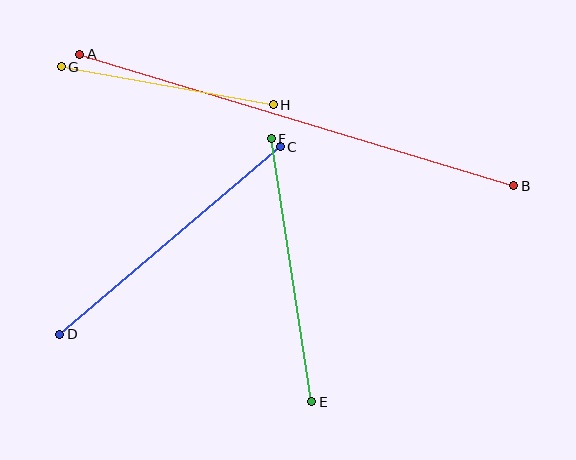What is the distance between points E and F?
The distance is approximately 266 pixels.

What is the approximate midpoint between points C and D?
The midpoint is at approximately (170, 240) pixels.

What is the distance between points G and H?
The distance is approximately 215 pixels.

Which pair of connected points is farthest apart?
Points A and B are farthest apart.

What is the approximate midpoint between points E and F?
The midpoint is at approximately (292, 270) pixels.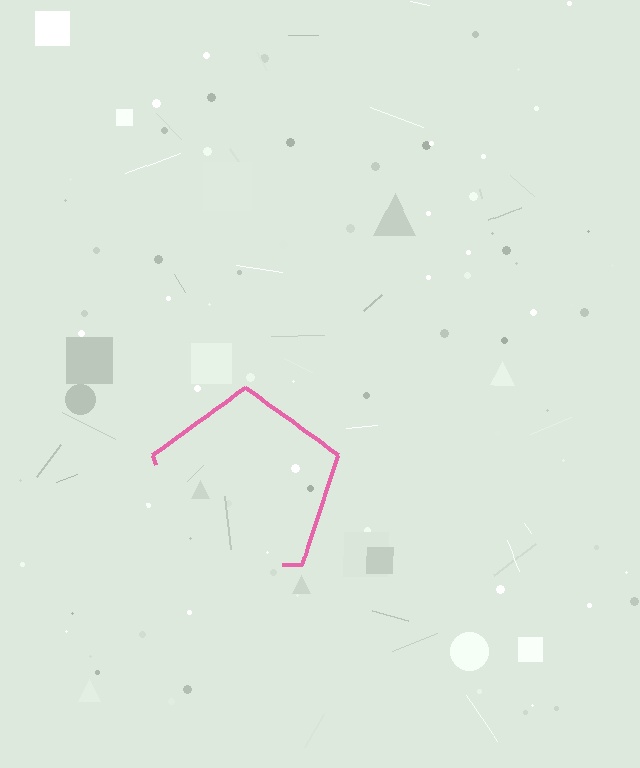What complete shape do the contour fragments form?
The contour fragments form a pentagon.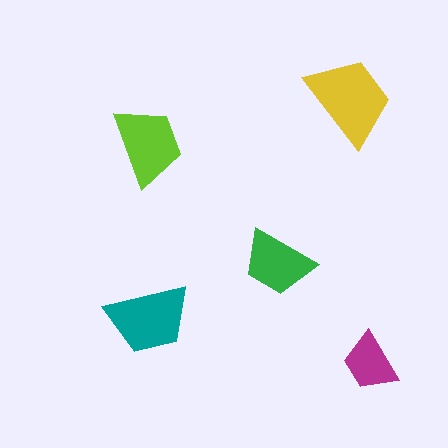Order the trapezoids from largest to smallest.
the yellow one, the teal one, the lime one, the green one, the magenta one.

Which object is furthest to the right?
The magenta trapezoid is rightmost.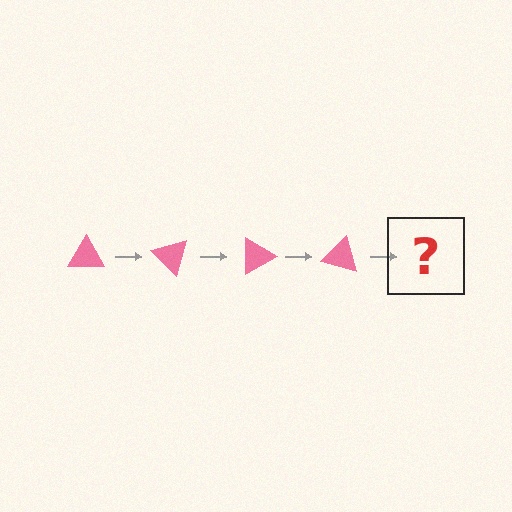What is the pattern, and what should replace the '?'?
The pattern is that the triangle rotates 45 degrees each step. The '?' should be a pink triangle rotated 180 degrees.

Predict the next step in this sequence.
The next step is a pink triangle rotated 180 degrees.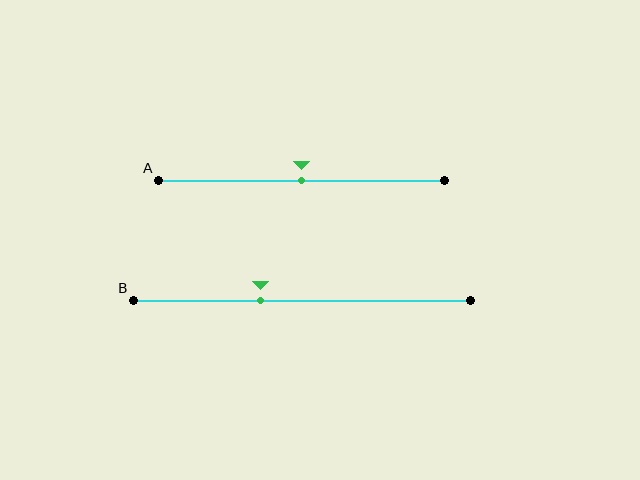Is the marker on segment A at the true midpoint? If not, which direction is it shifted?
Yes, the marker on segment A is at the true midpoint.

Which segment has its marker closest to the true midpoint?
Segment A has its marker closest to the true midpoint.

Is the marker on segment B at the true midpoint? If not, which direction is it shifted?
No, the marker on segment B is shifted to the left by about 12% of the segment length.